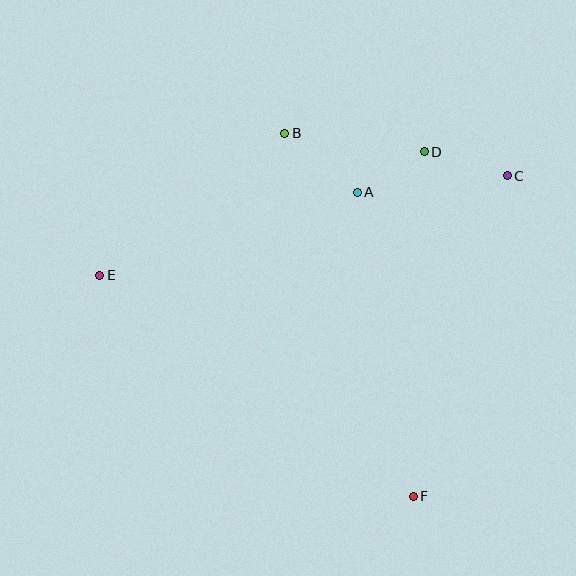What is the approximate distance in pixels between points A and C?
The distance between A and C is approximately 151 pixels.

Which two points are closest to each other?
Points A and D are closest to each other.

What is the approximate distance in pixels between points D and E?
The distance between D and E is approximately 347 pixels.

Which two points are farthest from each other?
Points C and E are farthest from each other.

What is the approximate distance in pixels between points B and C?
The distance between B and C is approximately 227 pixels.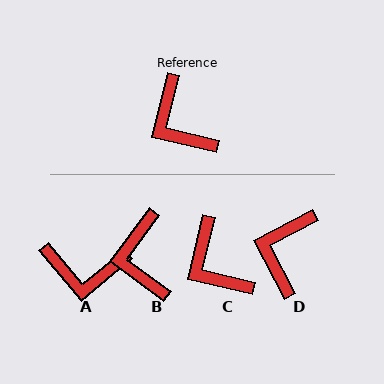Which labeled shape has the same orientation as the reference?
C.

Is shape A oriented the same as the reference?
No, it is off by about 53 degrees.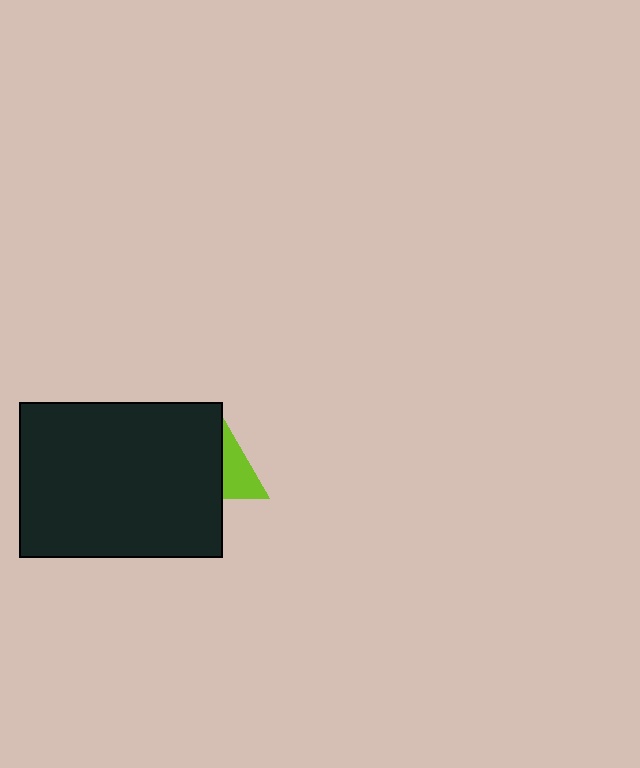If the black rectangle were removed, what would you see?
You would see the complete lime triangle.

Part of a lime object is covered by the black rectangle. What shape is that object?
It is a triangle.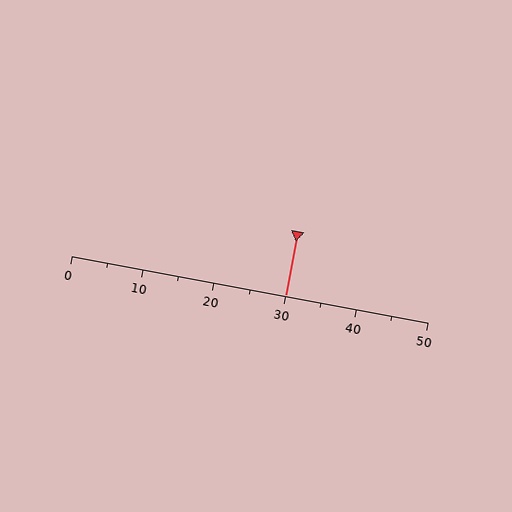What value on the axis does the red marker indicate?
The marker indicates approximately 30.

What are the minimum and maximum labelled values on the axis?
The axis runs from 0 to 50.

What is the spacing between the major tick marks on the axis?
The major ticks are spaced 10 apart.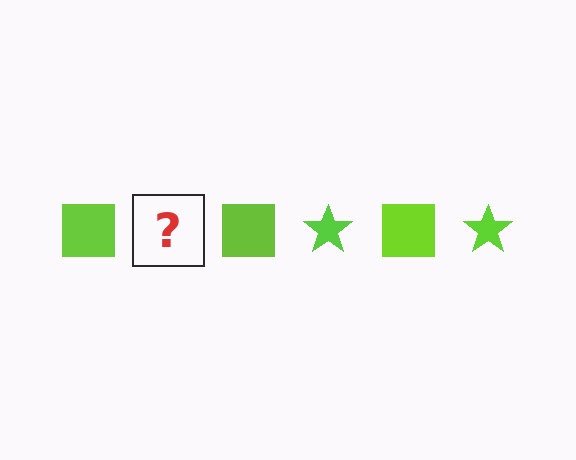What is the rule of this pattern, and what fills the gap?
The rule is that the pattern cycles through square, star shapes in lime. The gap should be filled with a lime star.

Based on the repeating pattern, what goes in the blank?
The blank should be a lime star.